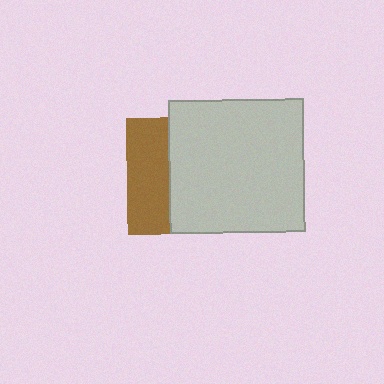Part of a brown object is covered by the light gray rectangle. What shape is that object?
It is a square.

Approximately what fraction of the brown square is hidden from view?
Roughly 64% of the brown square is hidden behind the light gray rectangle.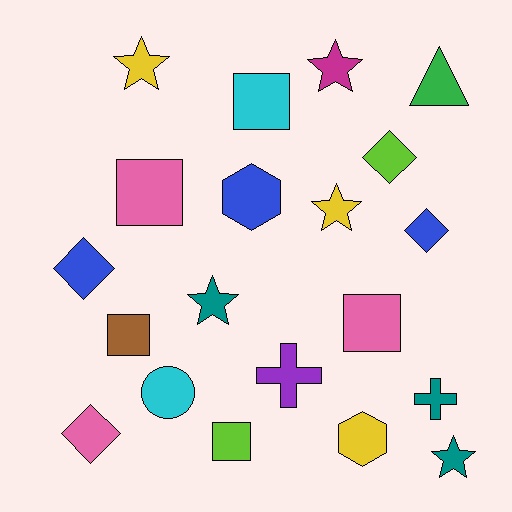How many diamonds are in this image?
There are 4 diamonds.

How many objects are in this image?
There are 20 objects.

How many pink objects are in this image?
There are 3 pink objects.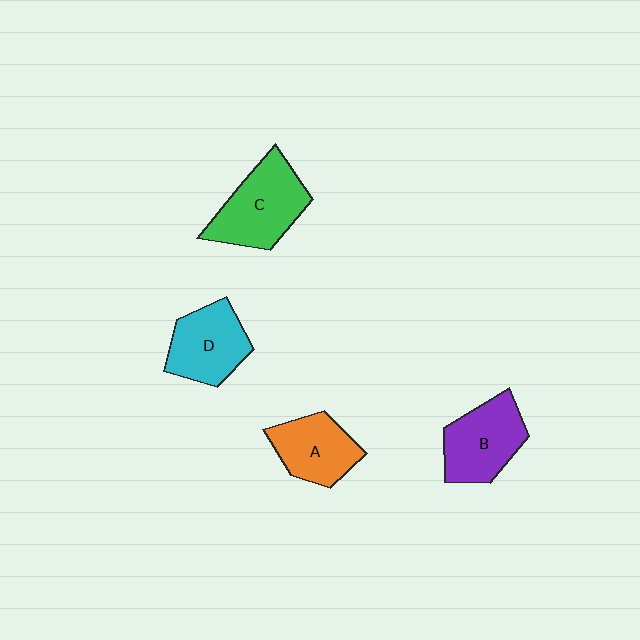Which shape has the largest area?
Shape C (green).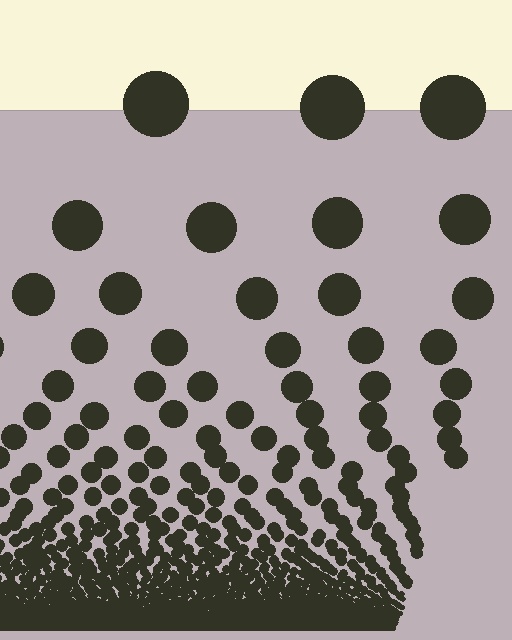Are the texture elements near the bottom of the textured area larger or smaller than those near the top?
Smaller. The gradient is inverted — elements near the bottom are smaller and denser.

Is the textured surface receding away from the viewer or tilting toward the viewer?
The surface appears to tilt toward the viewer. Texture elements get larger and sparser toward the top.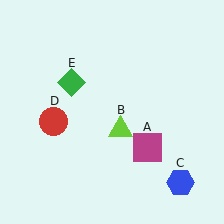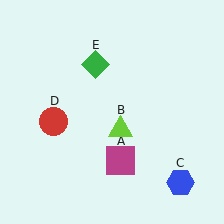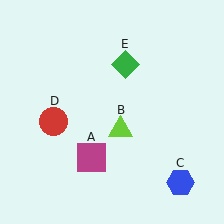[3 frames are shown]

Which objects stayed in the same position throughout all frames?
Lime triangle (object B) and blue hexagon (object C) and red circle (object D) remained stationary.